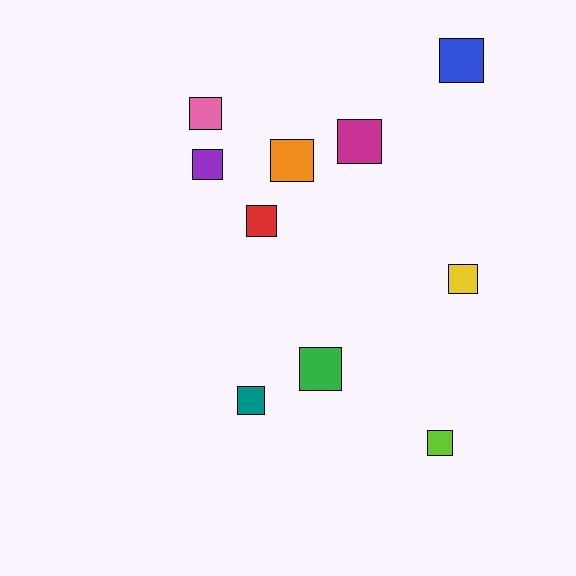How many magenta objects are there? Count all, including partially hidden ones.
There is 1 magenta object.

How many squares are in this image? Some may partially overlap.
There are 10 squares.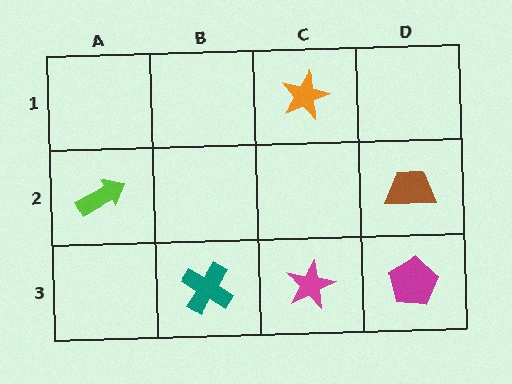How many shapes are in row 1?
1 shape.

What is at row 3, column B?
A teal cross.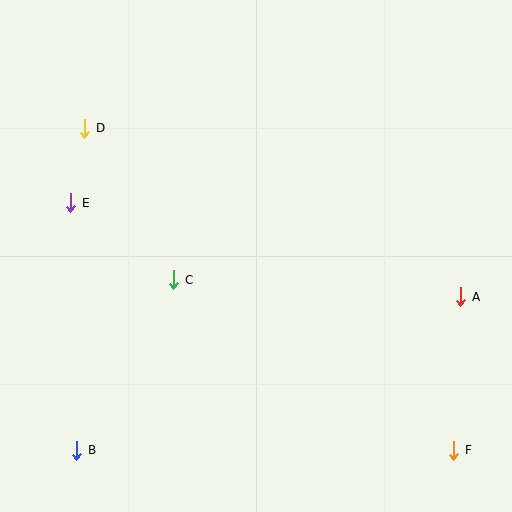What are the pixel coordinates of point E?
Point E is at (71, 203).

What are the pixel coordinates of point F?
Point F is at (454, 450).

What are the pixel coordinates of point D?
Point D is at (85, 128).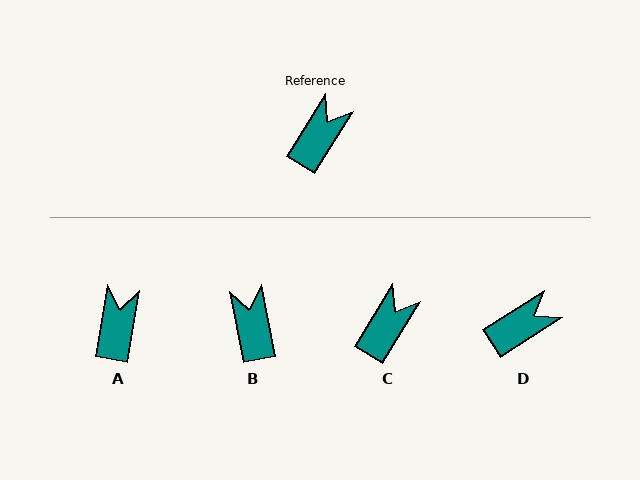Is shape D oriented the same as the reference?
No, it is off by about 26 degrees.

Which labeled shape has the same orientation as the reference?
C.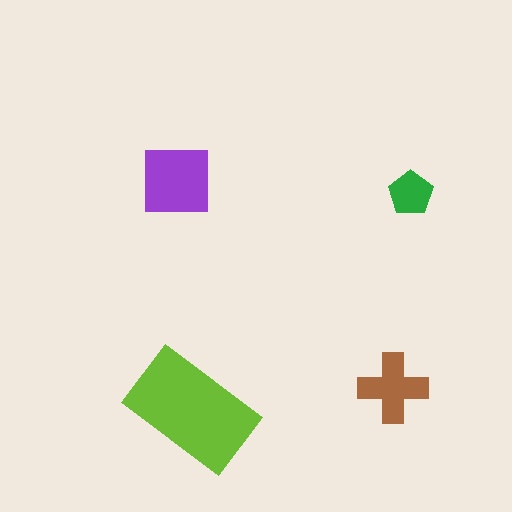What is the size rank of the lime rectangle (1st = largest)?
1st.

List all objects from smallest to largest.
The green pentagon, the brown cross, the purple square, the lime rectangle.